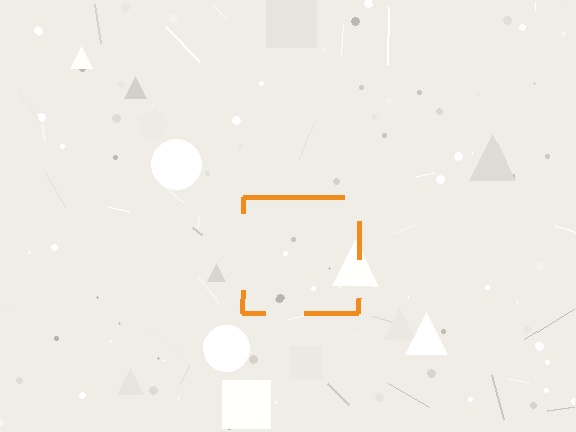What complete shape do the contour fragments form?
The contour fragments form a square.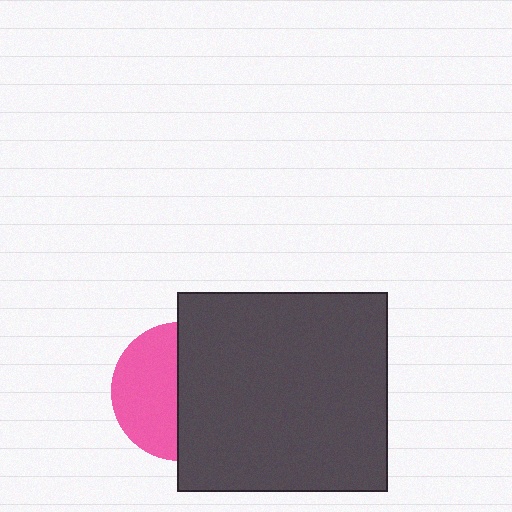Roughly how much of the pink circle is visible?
About half of it is visible (roughly 48%).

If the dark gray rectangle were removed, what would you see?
You would see the complete pink circle.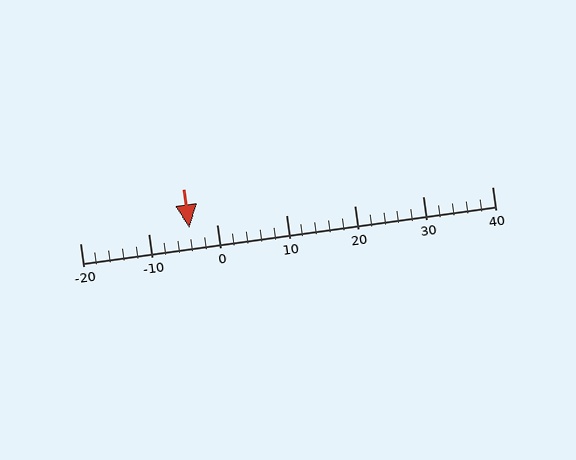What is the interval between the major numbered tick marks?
The major tick marks are spaced 10 units apart.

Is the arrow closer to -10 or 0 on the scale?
The arrow is closer to 0.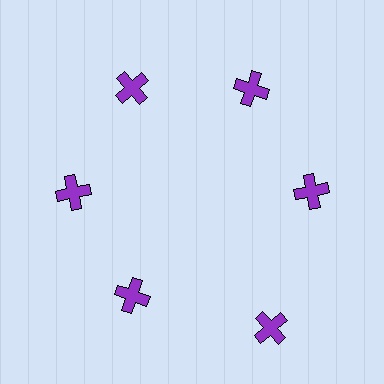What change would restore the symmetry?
The symmetry would be restored by moving it inward, back onto the ring so that all 6 crosses sit at equal angles and equal distance from the center.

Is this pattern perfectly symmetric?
No. The 6 purple crosses are arranged in a ring, but one element near the 5 o'clock position is pushed outward from the center, breaking the 6-fold rotational symmetry.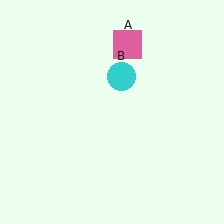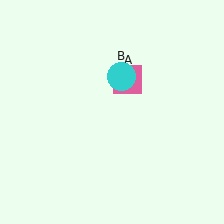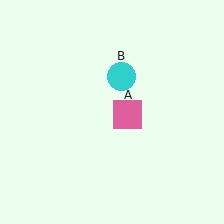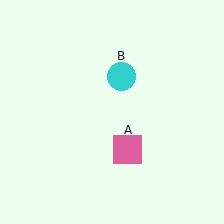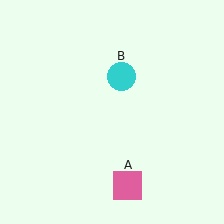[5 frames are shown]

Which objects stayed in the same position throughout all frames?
Cyan circle (object B) remained stationary.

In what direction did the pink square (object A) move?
The pink square (object A) moved down.